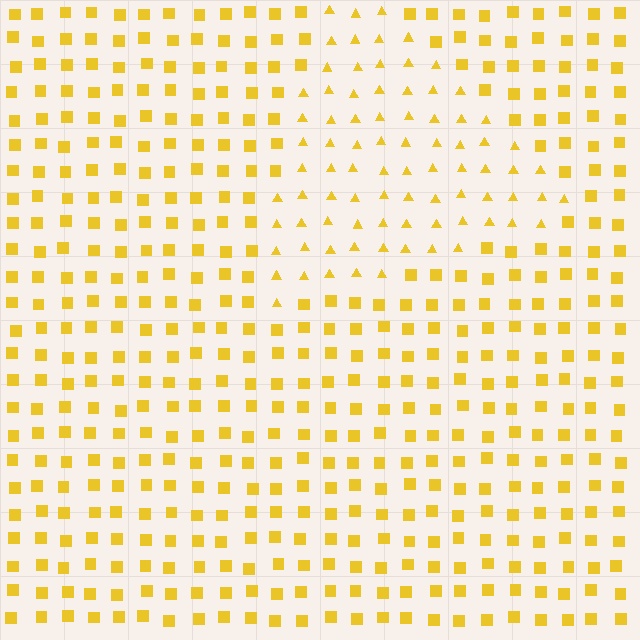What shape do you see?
I see a triangle.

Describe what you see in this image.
The image is filled with small yellow elements arranged in a uniform grid. A triangle-shaped region contains triangles, while the surrounding area contains squares. The boundary is defined purely by the change in element shape.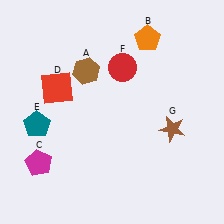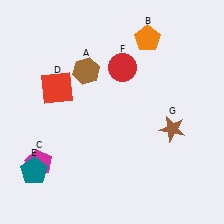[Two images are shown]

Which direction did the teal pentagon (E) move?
The teal pentagon (E) moved down.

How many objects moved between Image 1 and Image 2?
1 object moved between the two images.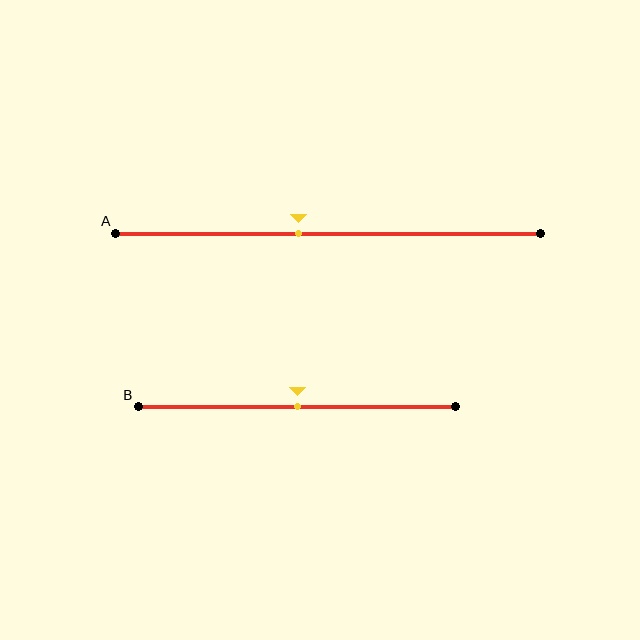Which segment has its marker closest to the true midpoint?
Segment B has its marker closest to the true midpoint.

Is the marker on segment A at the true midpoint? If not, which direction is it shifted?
No, the marker on segment A is shifted to the left by about 7% of the segment length.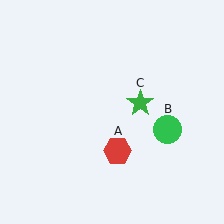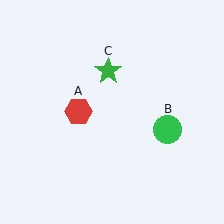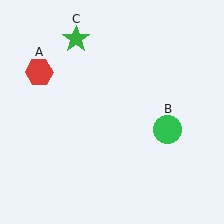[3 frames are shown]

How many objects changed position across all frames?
2 objects changed position: red hexagon (object A), green star (object C).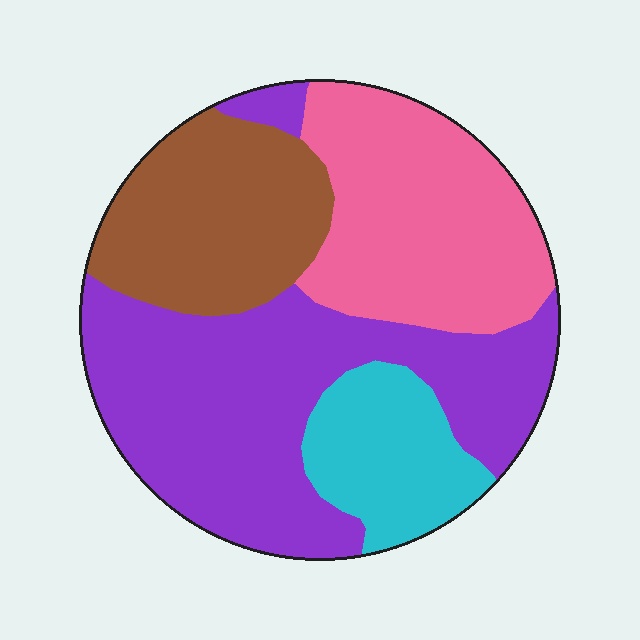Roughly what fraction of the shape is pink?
Pink takes up between a sixth and a third of the shape.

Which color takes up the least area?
Cyan, at roughly 15%.